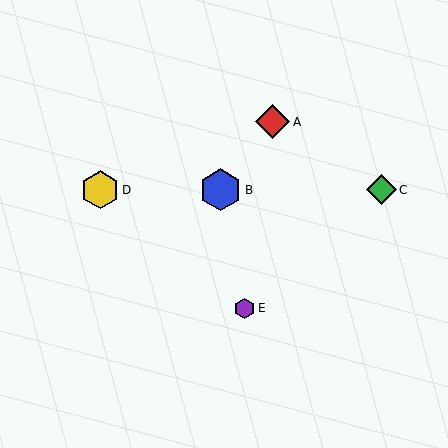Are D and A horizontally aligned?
No, D is at y≈190 and A is at y≈122.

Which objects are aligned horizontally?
Objects B, C, D are aligned horizontally.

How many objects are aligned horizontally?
3 objects (B, C, D) are aligned horizontally.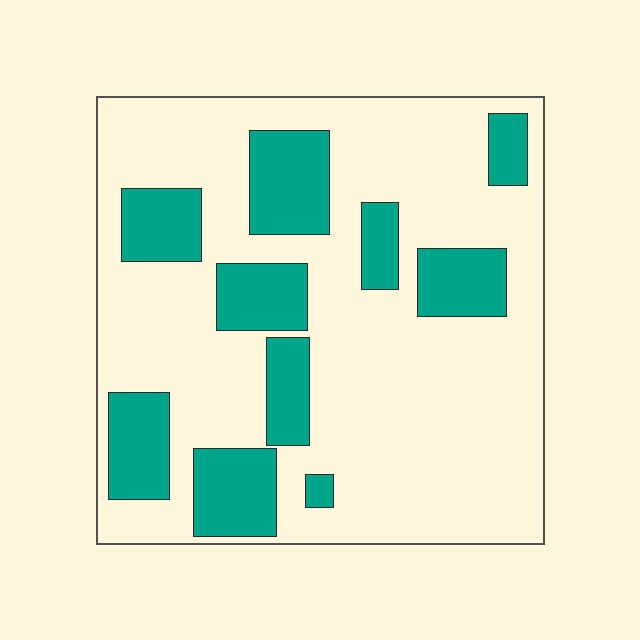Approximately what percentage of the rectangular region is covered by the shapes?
Approximately 25%.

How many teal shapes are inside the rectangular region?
10.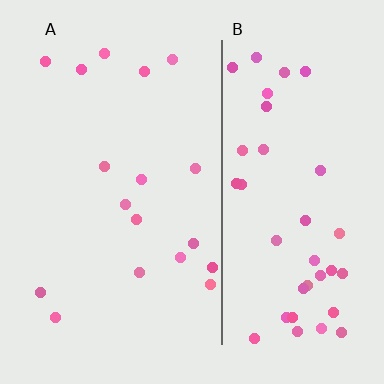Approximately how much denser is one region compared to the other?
Approximately 2.4× — region B over region A.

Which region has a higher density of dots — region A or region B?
B (the right).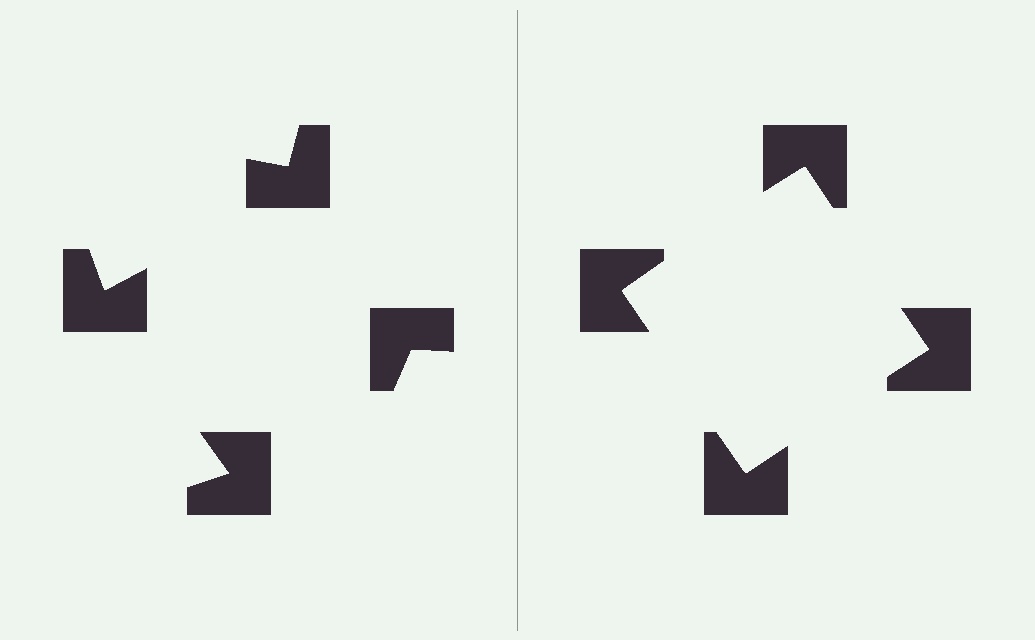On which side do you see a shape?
An illusory square appears on the right side. On the left side the wedge cuts are rotated, so no coherent shape forms.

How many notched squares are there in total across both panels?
8 — 4 on each side.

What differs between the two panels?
The notched squares are positioned identically on both sides; only the wedge orientations differ. On the right they align to a square; on the left they are misaligned.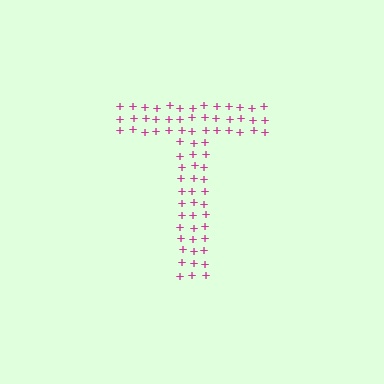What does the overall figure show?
The overall figure shows the letter T.